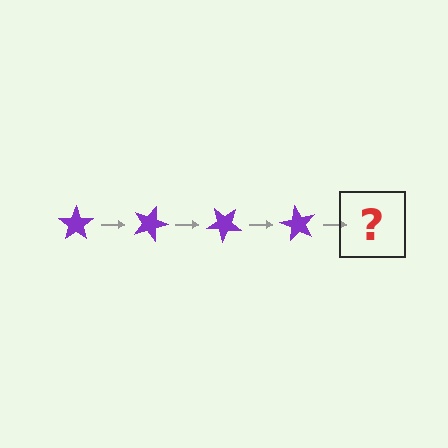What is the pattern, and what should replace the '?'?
The pattern is that the star rotates 20 degrees each step. The '?' should be a purple star rotated 80 degrees.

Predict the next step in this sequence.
The next step is a purple star rotated 80 degrees.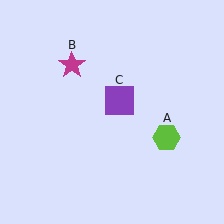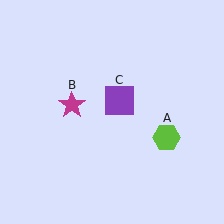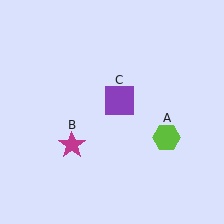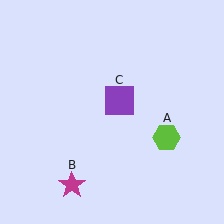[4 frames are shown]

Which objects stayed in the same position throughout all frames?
Lime hexagon (object A) and purple square (object C) remained stationary.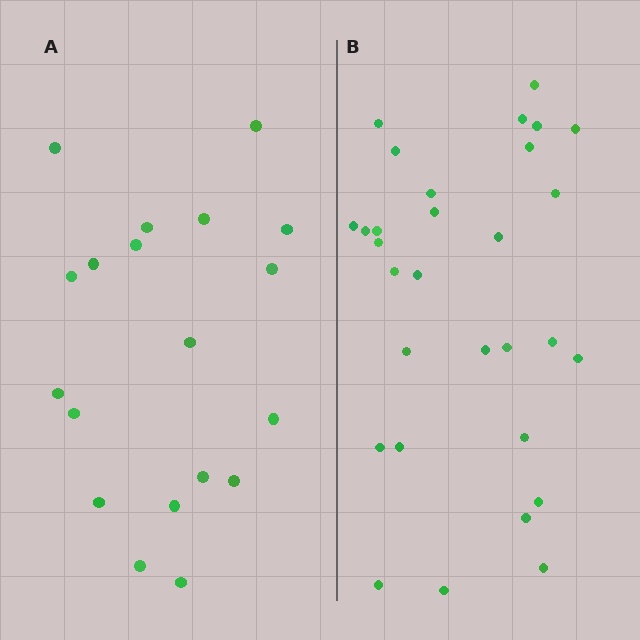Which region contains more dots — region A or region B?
Region B (the right region) has more dots.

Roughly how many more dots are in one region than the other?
Region B has roughly 12 or so more dots than region A.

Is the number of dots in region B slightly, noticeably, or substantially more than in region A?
Region B has substantially more. The ratio is roughly 1.6 to 1.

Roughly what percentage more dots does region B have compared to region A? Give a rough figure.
About 60% more.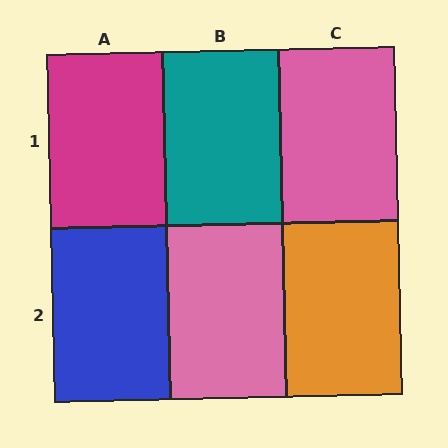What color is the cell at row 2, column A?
Blue.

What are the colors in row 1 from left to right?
Magenta, teal, pink.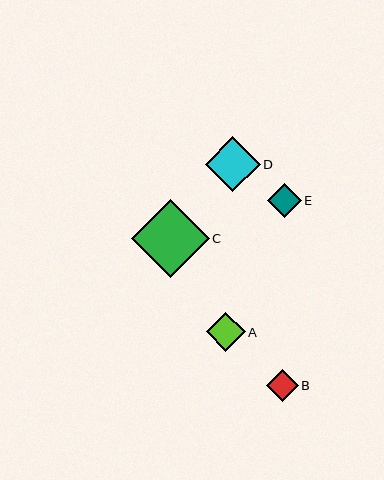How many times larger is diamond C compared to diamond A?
Diamond C is approximately 2.0 times the size of diamond A.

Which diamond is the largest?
Diamond C is the largest with a size of approximately 78 pixels.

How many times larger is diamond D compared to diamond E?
Diamond D is approximately 1.6 times the size of diamond E.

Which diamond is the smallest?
Diamond B is the smallest with a size of approximately 32 pixels.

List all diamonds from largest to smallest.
From largest to smallest: C, D, A, E, B.